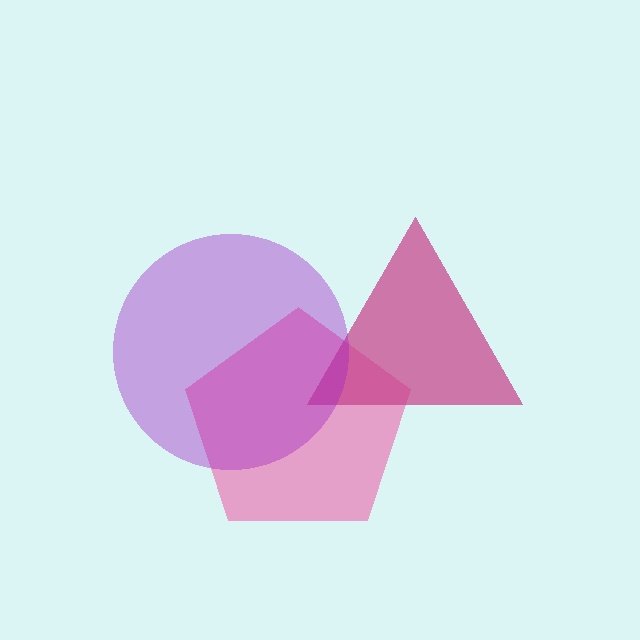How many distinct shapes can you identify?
There are 3 distinct shapes: a pink pentagon, a magenta triangle, a purple circle.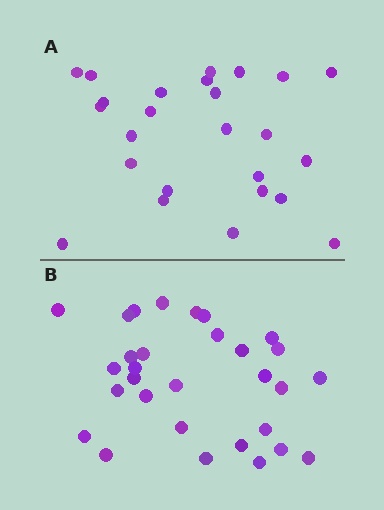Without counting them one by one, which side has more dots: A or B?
Region B (the bottom region) has more dots.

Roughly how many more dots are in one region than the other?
Region B has about 5 more dots than region A.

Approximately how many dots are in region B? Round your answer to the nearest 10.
About 30 dots.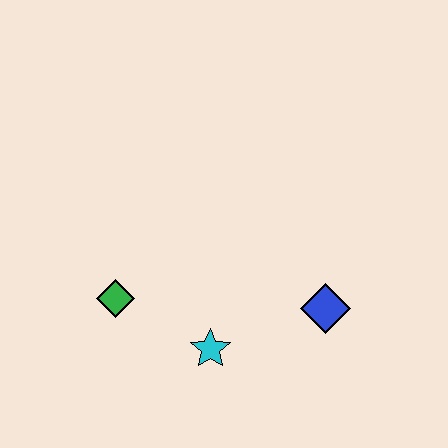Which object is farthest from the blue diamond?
The green diamond is farthest from the blue diamond.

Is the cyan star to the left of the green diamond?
No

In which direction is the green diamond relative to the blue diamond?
The green diamond is to the left of the blue diamond.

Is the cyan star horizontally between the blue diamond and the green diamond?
Yes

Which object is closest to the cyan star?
The green diamond is closest to the cyan star.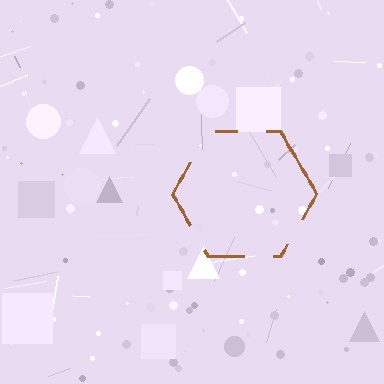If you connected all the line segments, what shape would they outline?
They would outline a hexagon.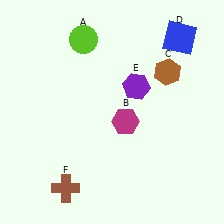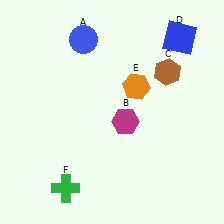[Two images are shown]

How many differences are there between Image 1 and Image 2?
There are 3 differences between the two images.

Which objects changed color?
A changed from lime to blue. E changed from purple to orange. F changed from brown to green.